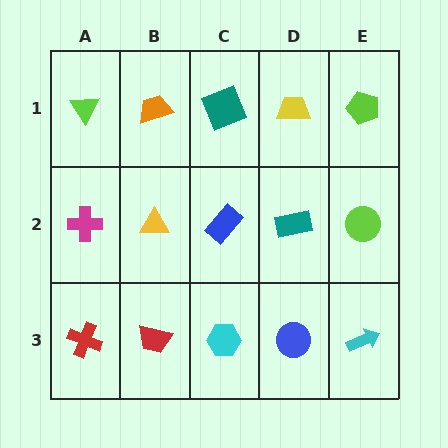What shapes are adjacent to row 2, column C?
A teal square (row 1, column C), a cyan hexagon (row 3, column C), a yellow triangle (row 2, column B), a teal rectangle (row 2, column D).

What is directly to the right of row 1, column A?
An orange trapezoid.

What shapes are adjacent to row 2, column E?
A lime pentagon (row 1, column E), a cyan arrow (row 3, column E), a teal rectangle (row 2, column D).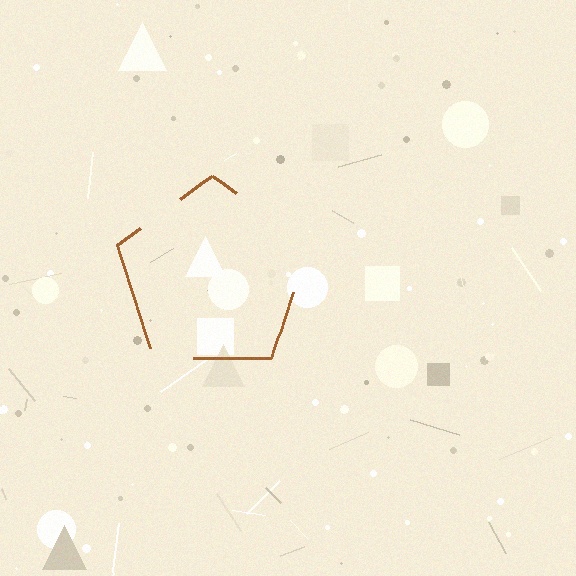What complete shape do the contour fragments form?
The contour fragments form a pentagon.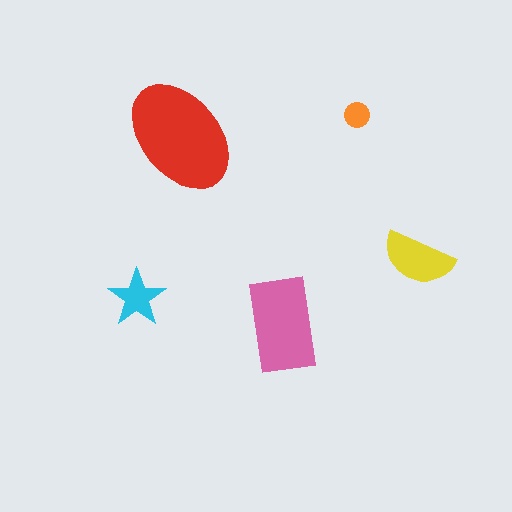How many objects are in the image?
There are 5 objects in the image.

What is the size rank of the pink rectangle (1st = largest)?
2nd.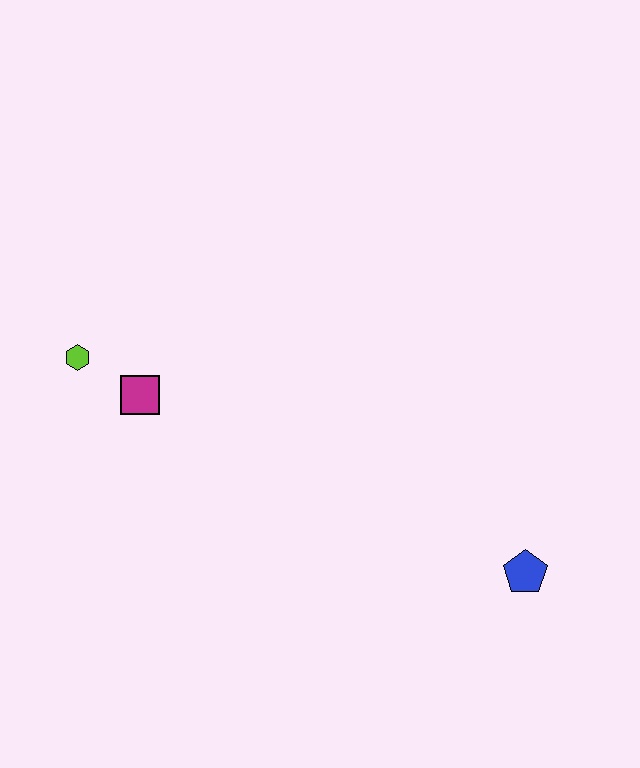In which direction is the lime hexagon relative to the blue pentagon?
The lime hexagon is to the left of the blue pentagon.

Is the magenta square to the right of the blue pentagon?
No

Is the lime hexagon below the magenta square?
No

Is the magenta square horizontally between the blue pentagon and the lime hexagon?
Yes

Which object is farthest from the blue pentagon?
The lime hexagon is farthest from the blue pentagon.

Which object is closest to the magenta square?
The lime hexagon is closest to the magenta square.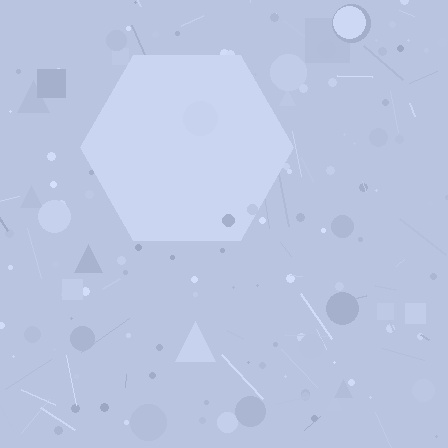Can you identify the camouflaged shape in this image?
The camouflaged shape is a hexagon.